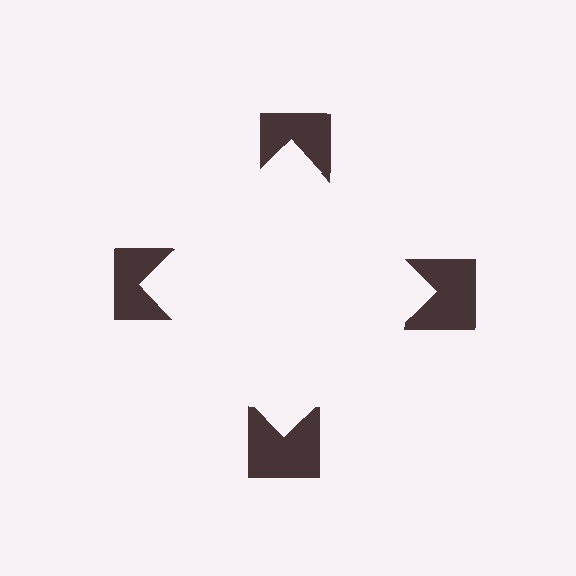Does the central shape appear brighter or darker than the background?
It typically appears slightly brighter than the background, even though no actual brightness change is drawn.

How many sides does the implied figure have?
4 sides.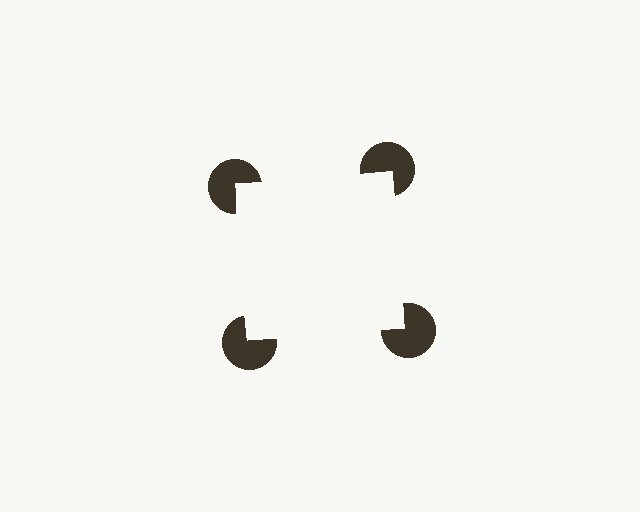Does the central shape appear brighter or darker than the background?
It typically appears slightly brighter than the background, even though no actual brightness change is drawn.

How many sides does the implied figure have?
4 sides.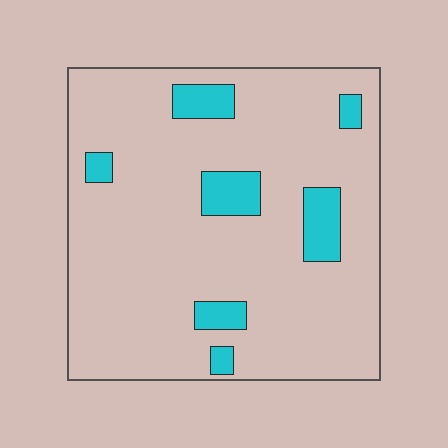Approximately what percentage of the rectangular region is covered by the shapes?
Approximately 10%.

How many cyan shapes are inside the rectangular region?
7.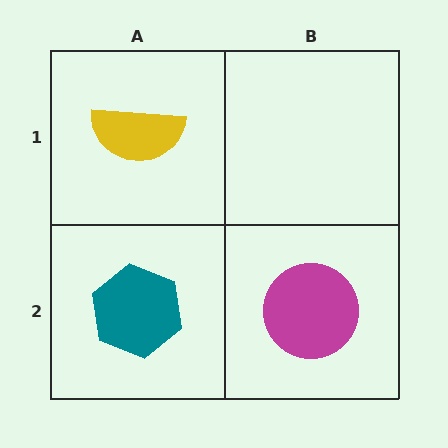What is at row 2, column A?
A teal hexagon.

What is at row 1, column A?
A yellow semicircle.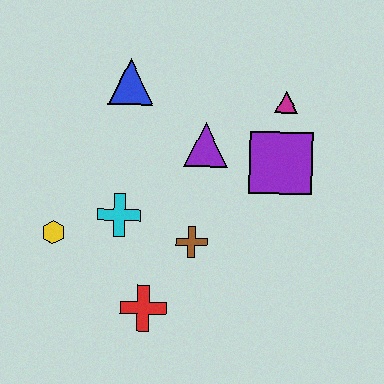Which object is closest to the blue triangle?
The purple triangle is closest to the blue triangle.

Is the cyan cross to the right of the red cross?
No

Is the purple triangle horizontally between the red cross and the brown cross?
No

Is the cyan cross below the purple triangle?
Yes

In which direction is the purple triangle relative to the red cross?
The purple triangle is above the red cross.